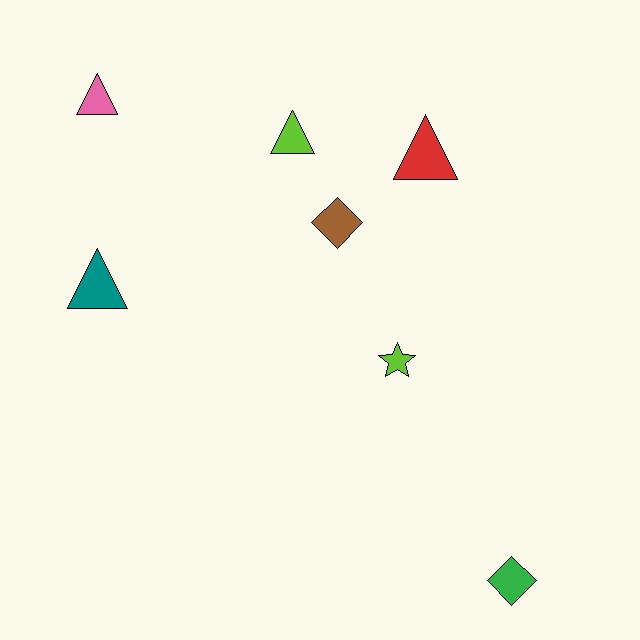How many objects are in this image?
There are 7 objects.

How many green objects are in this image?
There is 1 green object.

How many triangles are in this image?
There are 4 triangles.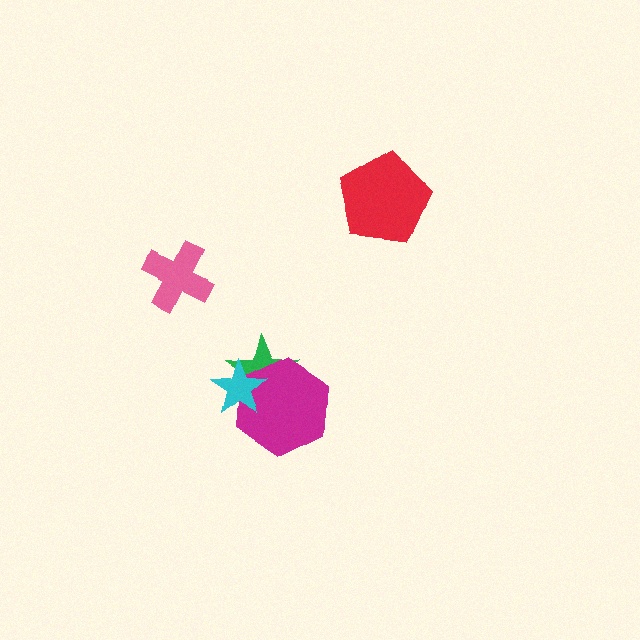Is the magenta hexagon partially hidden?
Yes, it is partially covered by another shape.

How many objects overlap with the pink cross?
0 objects overlap with the pink cross.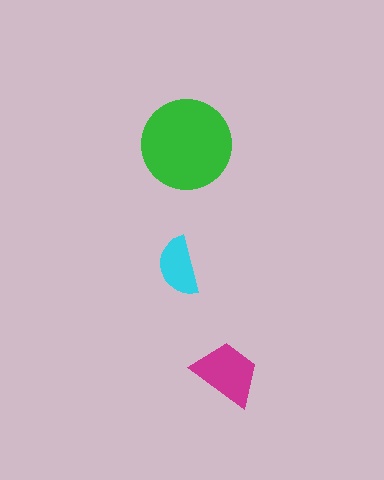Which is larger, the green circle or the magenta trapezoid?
The green circle.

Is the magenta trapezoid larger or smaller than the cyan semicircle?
Larger.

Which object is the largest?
The green circle.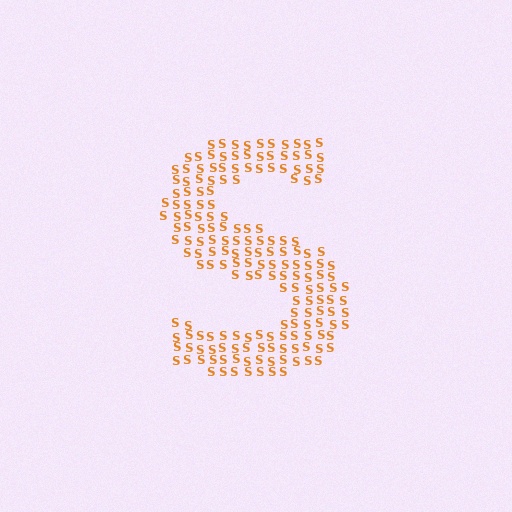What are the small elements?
The small elements are letter S's.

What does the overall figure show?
The overall figure shows the letter S.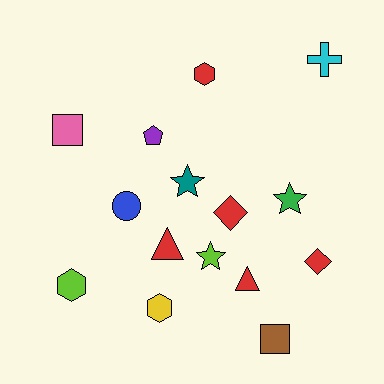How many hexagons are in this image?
There are 3 hexagons.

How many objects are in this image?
There are 15 objects.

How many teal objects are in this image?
There is 1 teal object.